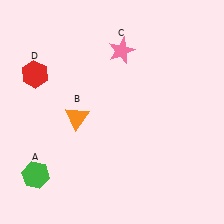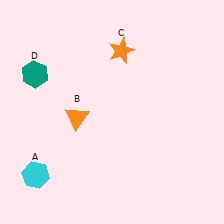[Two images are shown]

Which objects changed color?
A changed from green to cyan. C changed from pink to orange. D changed from red to teal.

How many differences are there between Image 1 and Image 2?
There are 3 differences between the two images.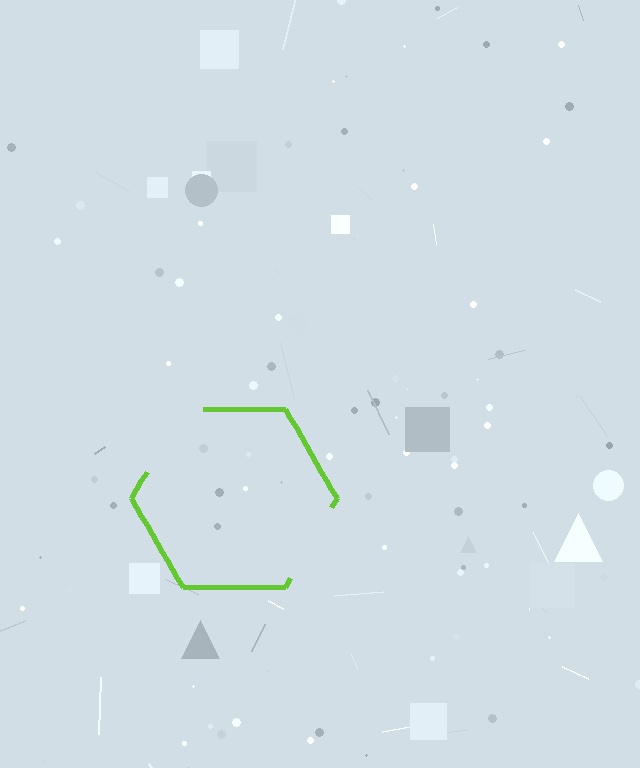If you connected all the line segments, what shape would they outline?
They would outline a hexagon.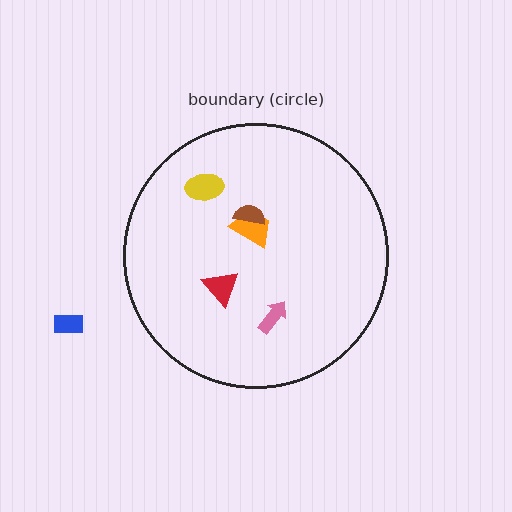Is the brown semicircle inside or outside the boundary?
Inside.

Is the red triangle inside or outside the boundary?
Inside.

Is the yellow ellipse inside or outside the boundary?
Inside.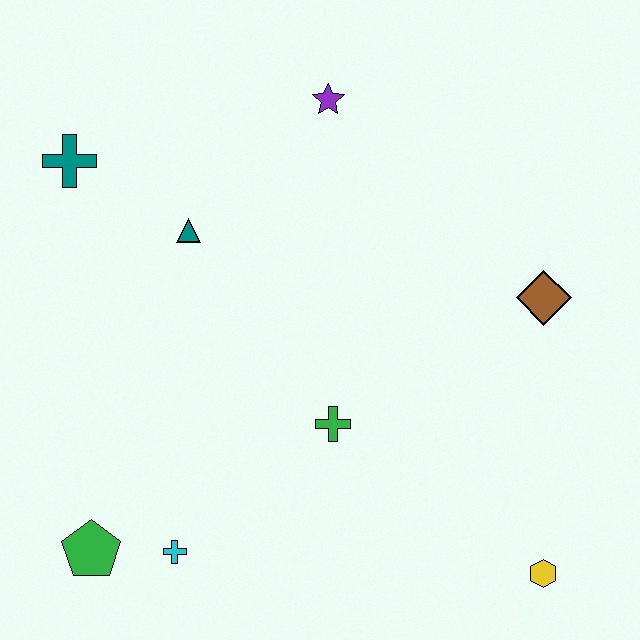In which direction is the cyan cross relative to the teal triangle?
The cyan cross is below the teal triangle.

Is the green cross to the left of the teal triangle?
No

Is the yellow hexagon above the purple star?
No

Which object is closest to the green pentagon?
The cyan cross is closest to the green pentagon.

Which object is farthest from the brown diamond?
The green pentagon is farthest from the brown diamond.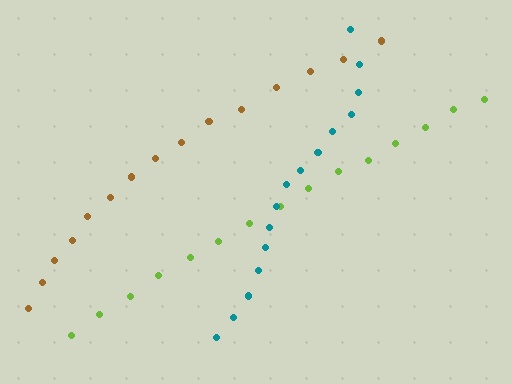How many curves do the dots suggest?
There are 3 distinct paths.